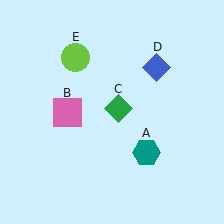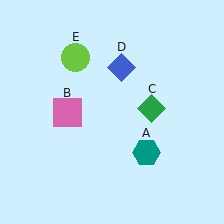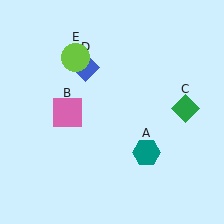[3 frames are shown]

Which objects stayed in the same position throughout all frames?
Teal hexagon (object A) and pink square (object B) and lime circle (object E) remained stationary.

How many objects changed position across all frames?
2 objects changed position: green diamond (object C), blue diamond (object D).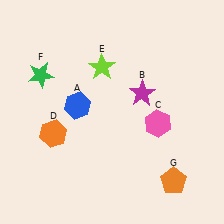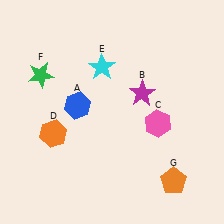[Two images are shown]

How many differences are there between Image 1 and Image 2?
There is 1 difference between the two images.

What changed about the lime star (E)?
In Image 1, E is lime. In Image 2, it changed to cyan.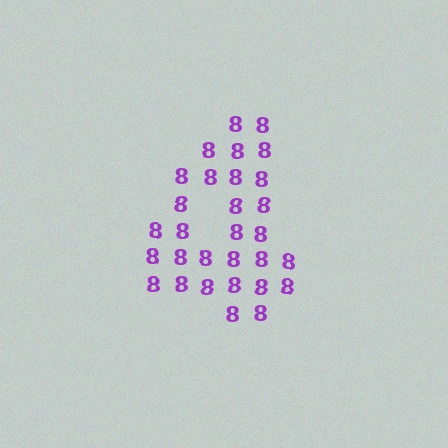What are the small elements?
The small elements are digit 8's.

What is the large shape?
The large shape is the digit 4.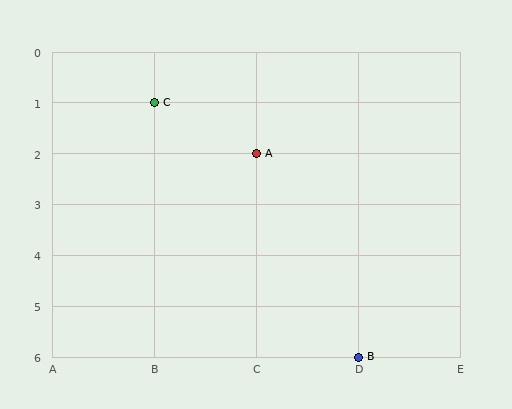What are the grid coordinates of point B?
Point B is at grid coordinates (D, 6).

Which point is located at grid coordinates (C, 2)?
Point A is at (C, 2).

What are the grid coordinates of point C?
Point C is at grid coordinates (B, 1).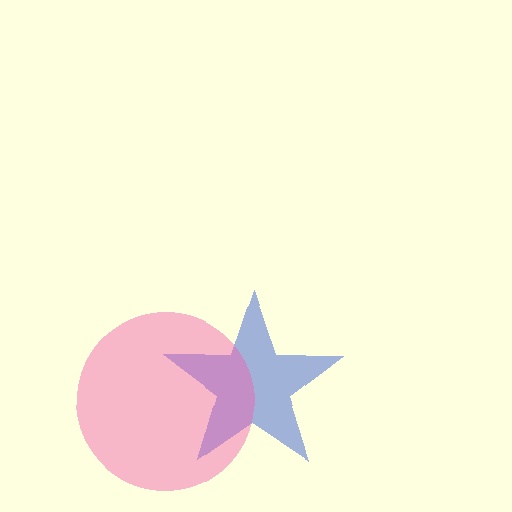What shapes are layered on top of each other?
The layered shapes are: a blue star, a pink circle.